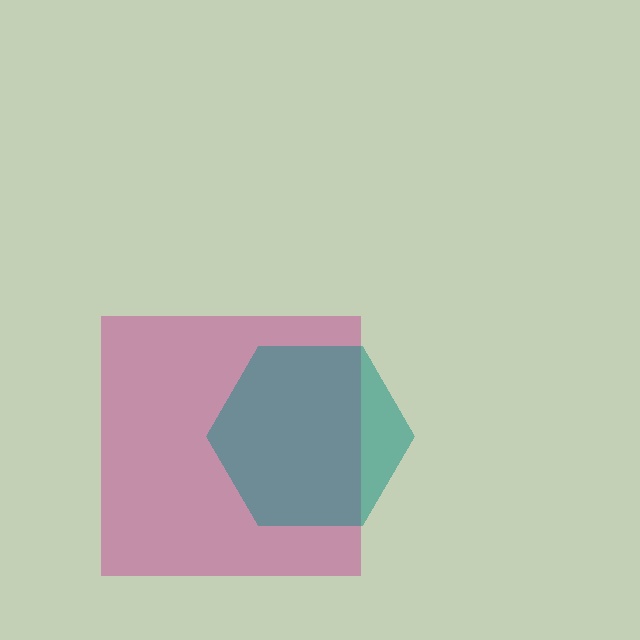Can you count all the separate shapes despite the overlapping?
Yes, there are 2 separate shapes.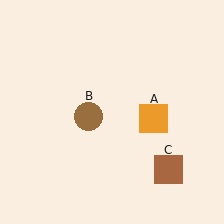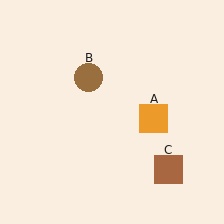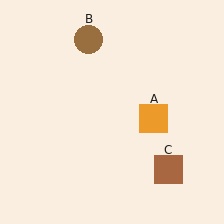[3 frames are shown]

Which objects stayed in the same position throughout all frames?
Orange square (object A) and brown square (object C) remained stationary.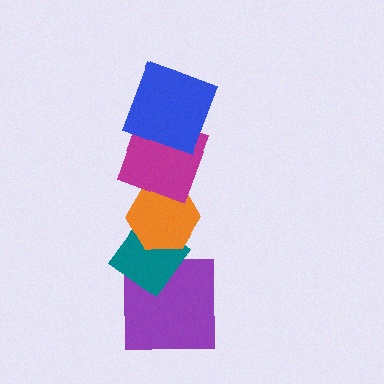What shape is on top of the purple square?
The teal diamond is on top of the purple square.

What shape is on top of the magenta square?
The blue square is on top of the magenta square.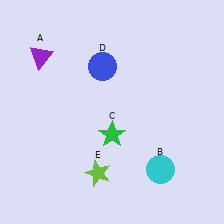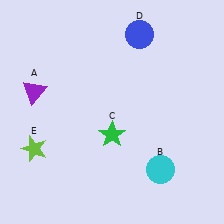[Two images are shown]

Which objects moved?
The objects that moved are: the purple triangle (A), the blue circle (D), the lime star (E).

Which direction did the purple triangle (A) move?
The purple triangle (A) moved down.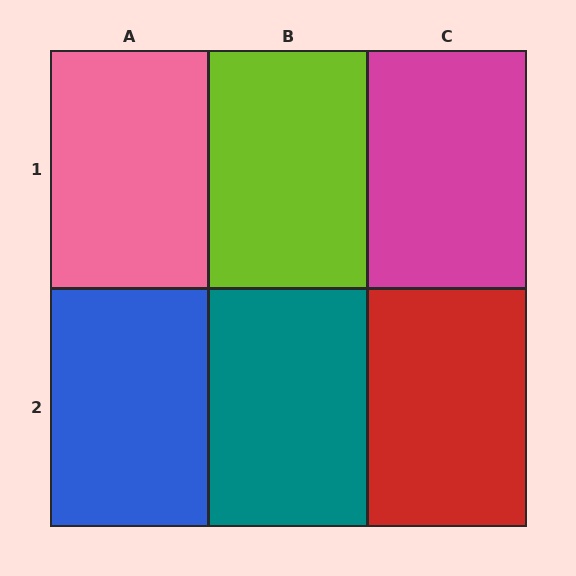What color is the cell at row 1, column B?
Lime.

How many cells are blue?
1 cell is blue.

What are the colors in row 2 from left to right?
Blue, teal, red.